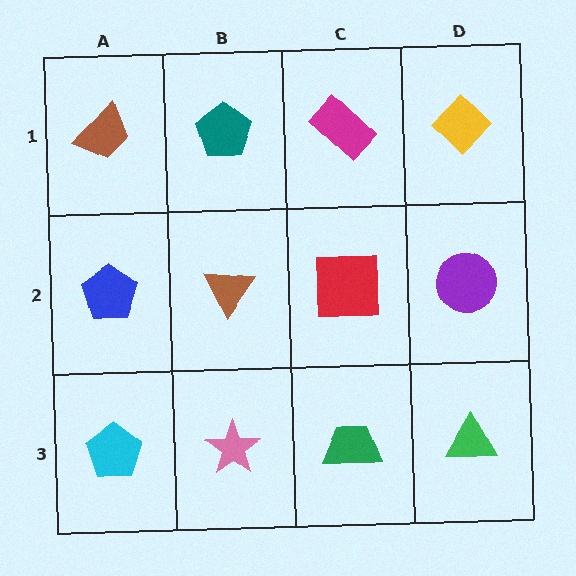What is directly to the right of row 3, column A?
A pink star.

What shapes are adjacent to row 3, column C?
A red square (row 2, column C), a pink star (row 3, column B), a green triangle (row 3, column D).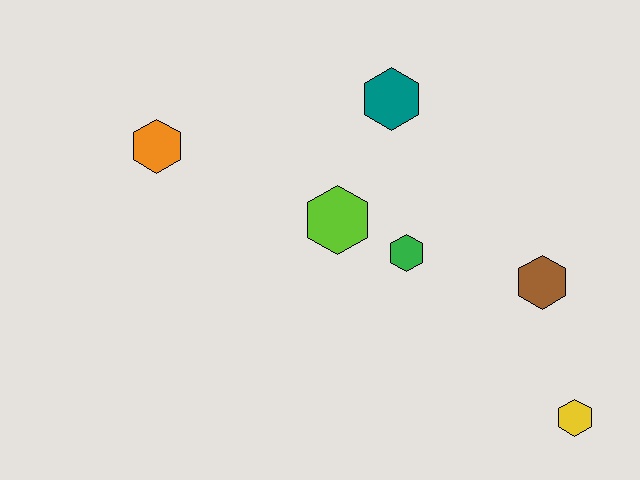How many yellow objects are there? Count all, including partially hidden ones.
There is 1 yellow object.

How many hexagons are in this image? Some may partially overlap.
There are 6 hexagons.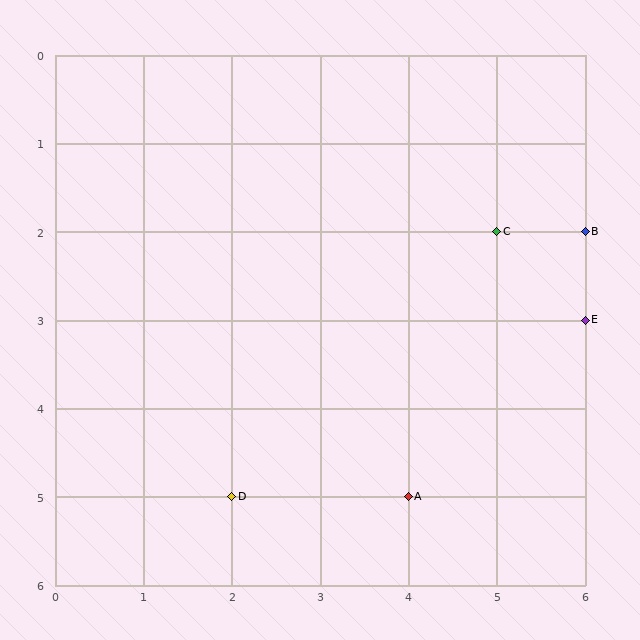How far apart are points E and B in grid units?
Points E and B are 1 row apart.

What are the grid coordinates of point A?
Point A is at grid coordinates (4, 5).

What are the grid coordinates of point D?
Point D is at grid coordinates (2, 5).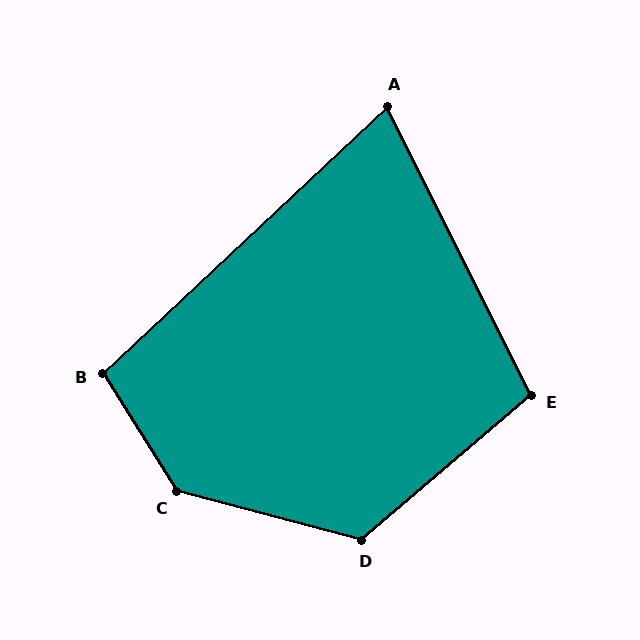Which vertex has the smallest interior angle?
A, at approximately 73 degrees.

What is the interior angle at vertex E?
Approximately 104 degrees (obtuse).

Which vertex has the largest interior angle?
C, at approximately 137 degrees.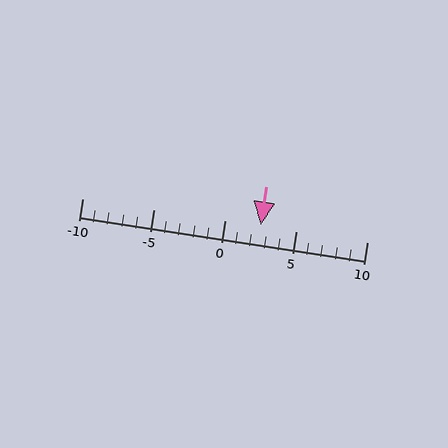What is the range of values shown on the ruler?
The ruler shows values from -10 to 10.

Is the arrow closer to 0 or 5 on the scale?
The arrow is closer to 5.